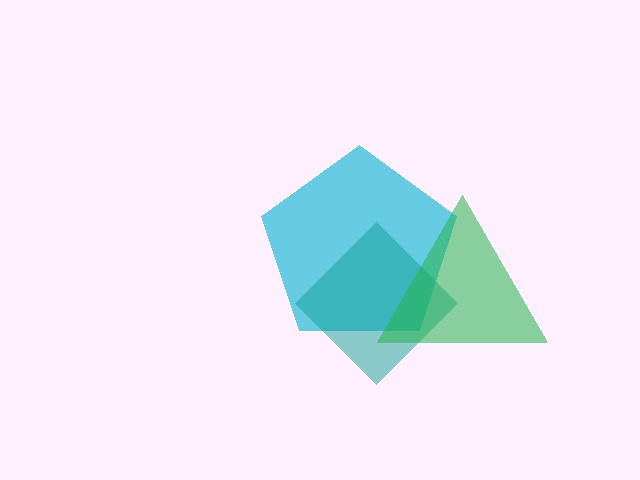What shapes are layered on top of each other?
The layered shapes are: a cyan pentagon, a teal diamond, a green triangle.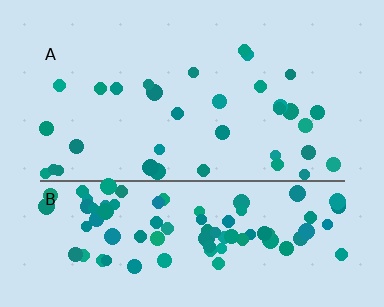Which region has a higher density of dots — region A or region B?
B (the bottom).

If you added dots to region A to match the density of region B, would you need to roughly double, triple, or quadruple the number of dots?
Approximately triple.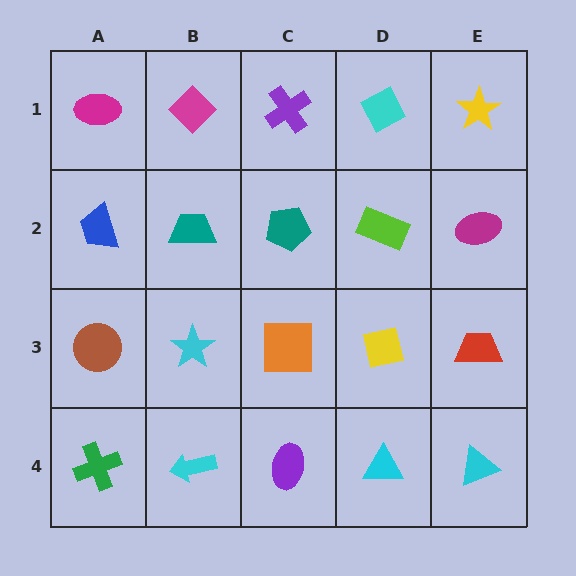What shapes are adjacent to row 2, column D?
A cyan diamond (row 1, column D), a yellow square (row 3, column D), a teal pentagon (row 2, column C), a magenta ellipse (row 2, column E).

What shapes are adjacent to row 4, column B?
A cyan star (row 3, column B), a green cross (row 4, column A), a purple ellipse (row 4, column C).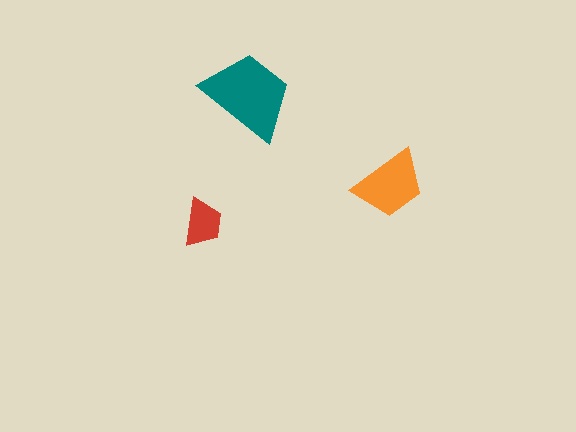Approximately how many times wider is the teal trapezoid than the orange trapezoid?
About 1.5 times wider.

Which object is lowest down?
The red trapezoid is bottommost.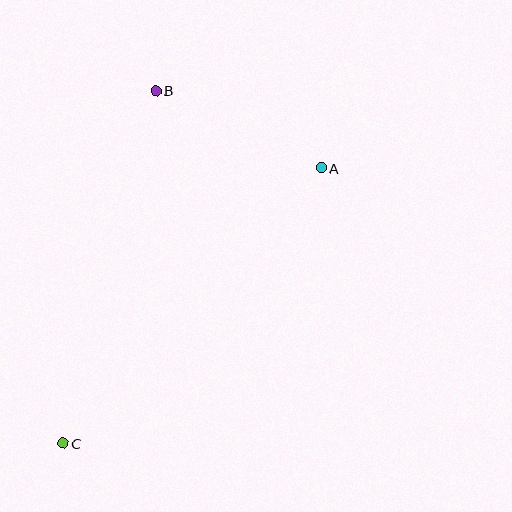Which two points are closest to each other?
Points A and B are closest to each other.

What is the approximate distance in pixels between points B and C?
The distance between B and C is approximately 365 pixels.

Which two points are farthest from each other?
Points A and C are farthest from each other.